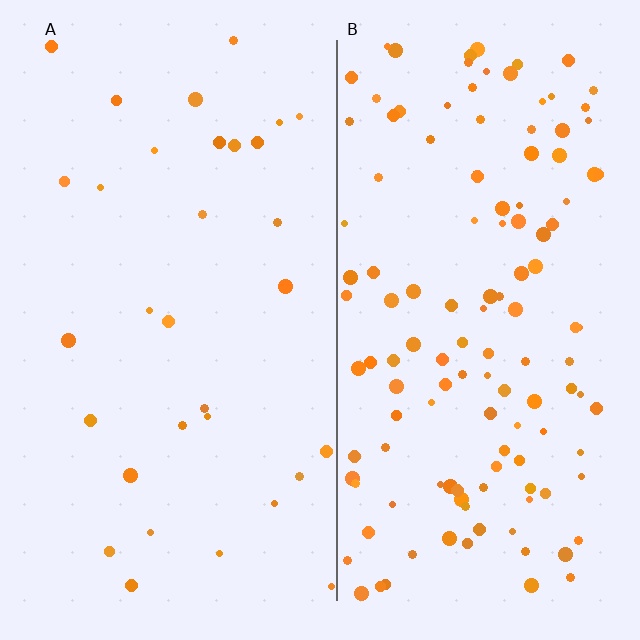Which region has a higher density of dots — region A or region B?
B (the right).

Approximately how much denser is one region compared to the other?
Approximately 4.1× — region B over region A.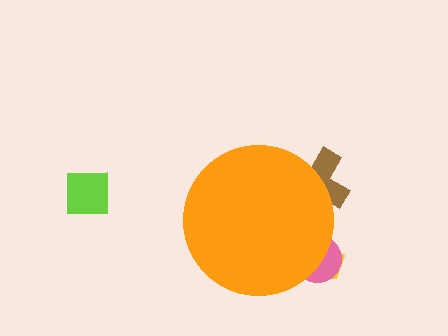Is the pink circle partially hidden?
Yes, the pink circle is partially hidden behind the orange circle.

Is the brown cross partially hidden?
Yes, the brown cross is partially hidden behind the orange circle.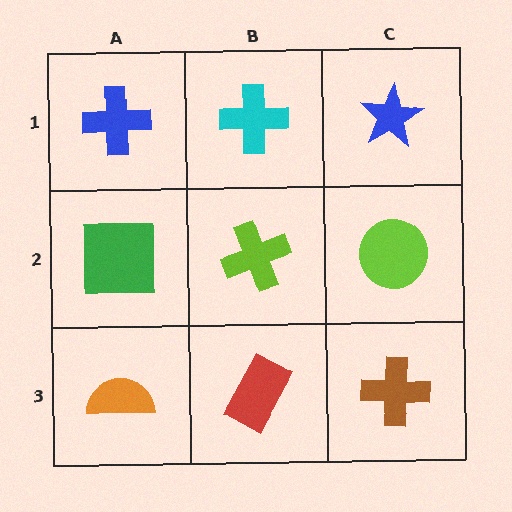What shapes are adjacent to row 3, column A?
A green square (row 2, column A), a red rectangle (row 3, column B).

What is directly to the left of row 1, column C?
A cyan cross.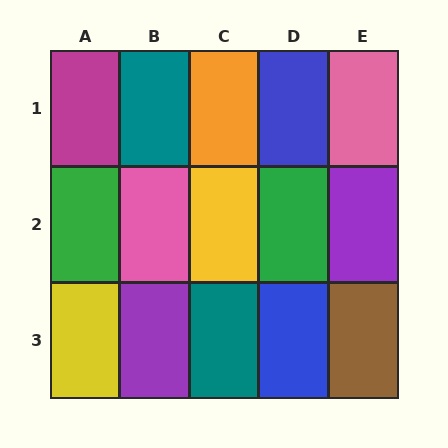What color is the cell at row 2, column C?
Yellow.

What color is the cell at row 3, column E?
Brown.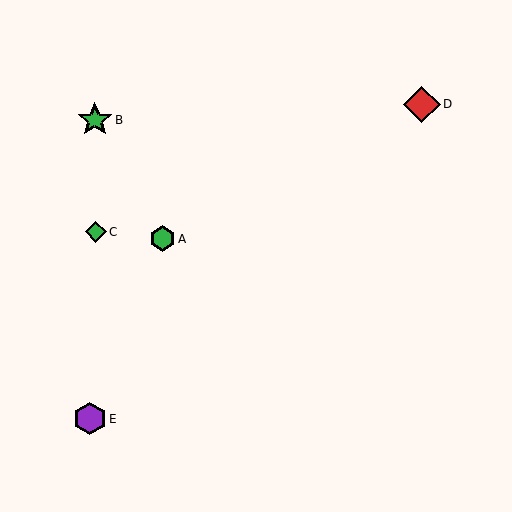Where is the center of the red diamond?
The center of the red diamond is at (422, 104).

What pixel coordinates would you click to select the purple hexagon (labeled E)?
Click at (90, 419) to select the purple hexagon E.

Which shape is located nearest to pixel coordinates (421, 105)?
The red diamond (labeled D) at (422, 104) is nearest to that location.